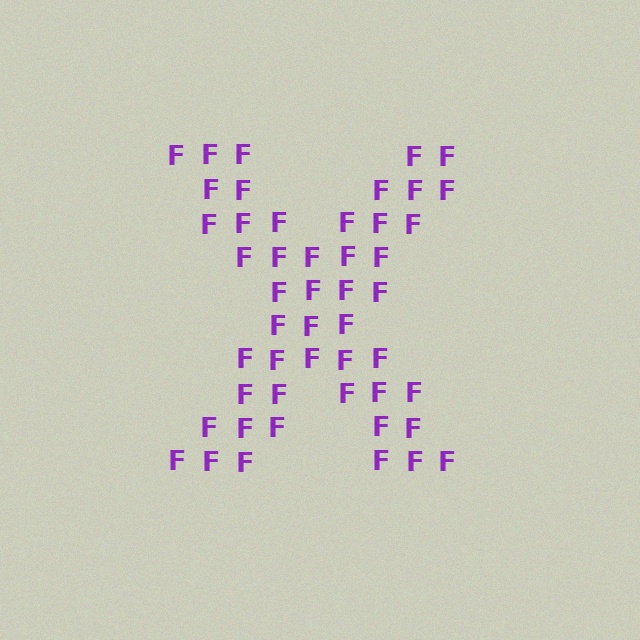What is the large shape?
The large shape is the letter X.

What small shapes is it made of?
It is made of small letter F's.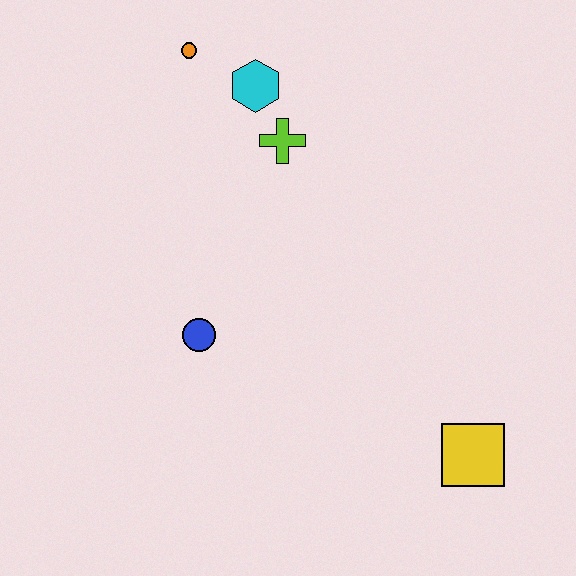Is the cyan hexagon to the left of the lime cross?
Yes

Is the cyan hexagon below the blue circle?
No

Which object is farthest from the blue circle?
The yellow square is farthest from the blue circle.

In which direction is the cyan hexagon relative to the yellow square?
The cyan hexagon is above the yellow square.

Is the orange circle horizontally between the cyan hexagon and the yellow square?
No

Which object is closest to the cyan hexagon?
The lime cross is closest to the cyan hexagon.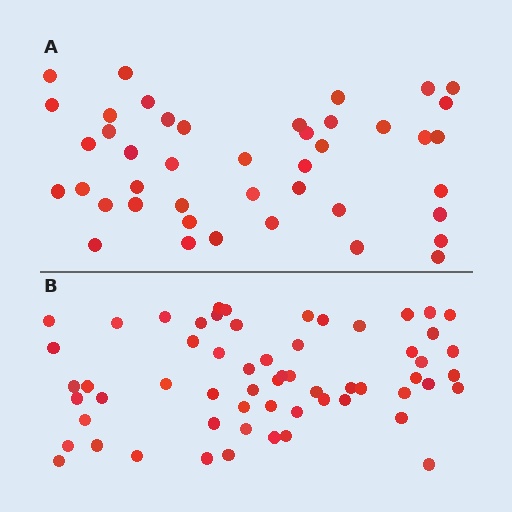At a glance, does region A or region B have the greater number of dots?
Region B (the bottom region) has more dots.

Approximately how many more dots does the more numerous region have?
Region B has approximately 15 more dots than region A.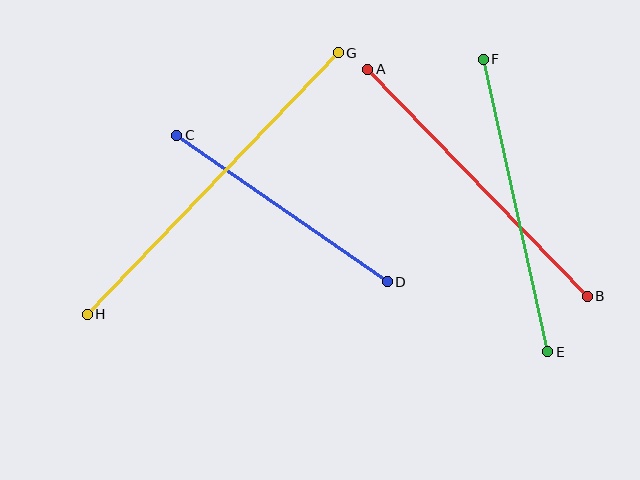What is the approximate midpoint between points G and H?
The midpoint is at approximately (213, 183) pixels.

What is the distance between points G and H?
The distance is approximately 362 pixels.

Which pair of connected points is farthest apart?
Points G and H are farthest apart.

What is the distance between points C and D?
The distance is approximately 257 pixels.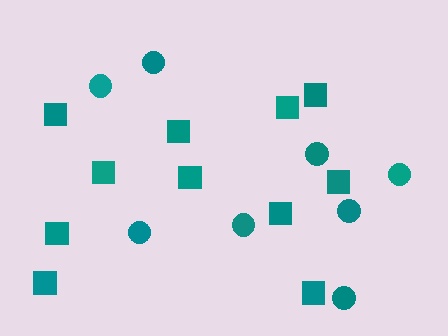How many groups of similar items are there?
There are 2 groups: one group of circles (8) and one group of squares (11).